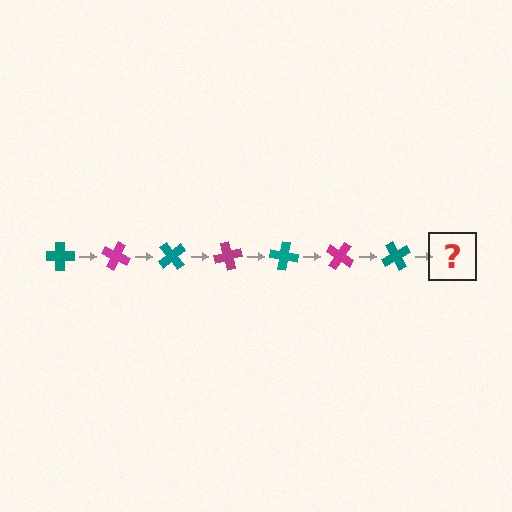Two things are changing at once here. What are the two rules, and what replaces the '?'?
The two rules are that it rotates 25 degrees each step and the color cycles through teal and magenta. The '?' should be a magenta cross, rotated 175 degrees from the start.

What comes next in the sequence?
The next element should be a magenta cross, rotated 175 degrees from the start.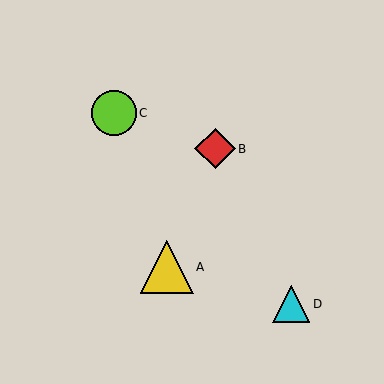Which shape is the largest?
The yellow triangle (labeled A) is the largest.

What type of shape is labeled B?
Shape B is a red diamond.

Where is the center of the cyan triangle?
The center of the cyan triangle is at (291, 304).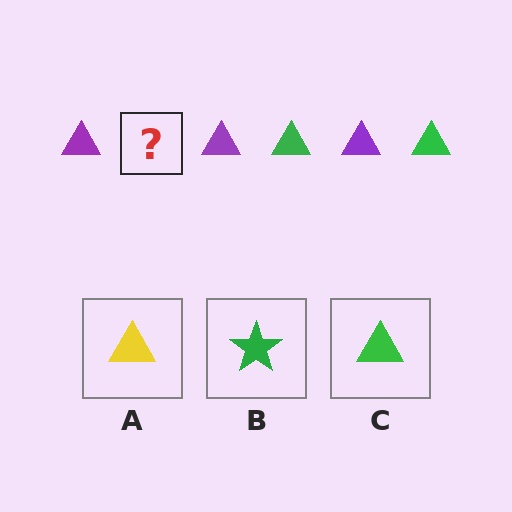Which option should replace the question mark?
Option C.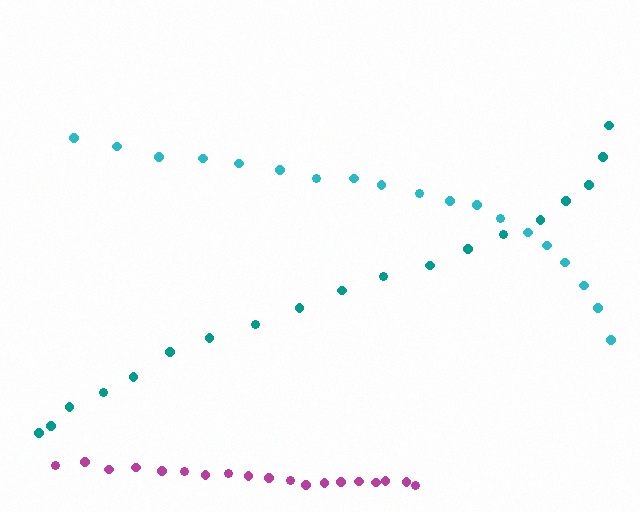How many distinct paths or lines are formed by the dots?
There are 3 distinct paths.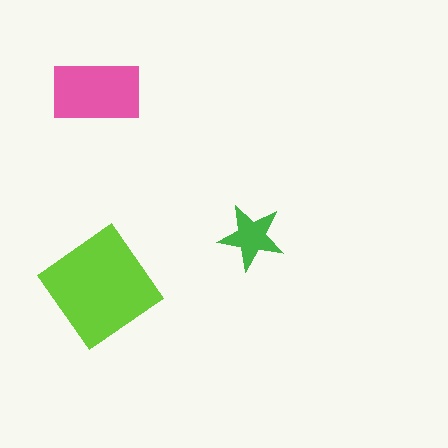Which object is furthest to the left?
The pink rectangle is leftmost.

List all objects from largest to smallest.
The lime diamond, the pink rectangle, the green star.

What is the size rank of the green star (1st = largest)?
3rd.